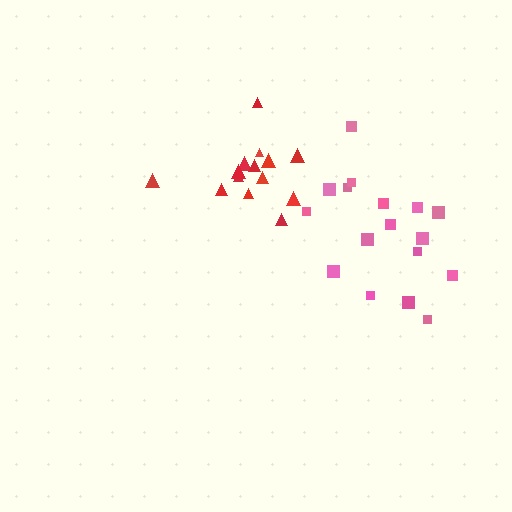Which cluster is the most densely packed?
Red.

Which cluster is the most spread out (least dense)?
Pink.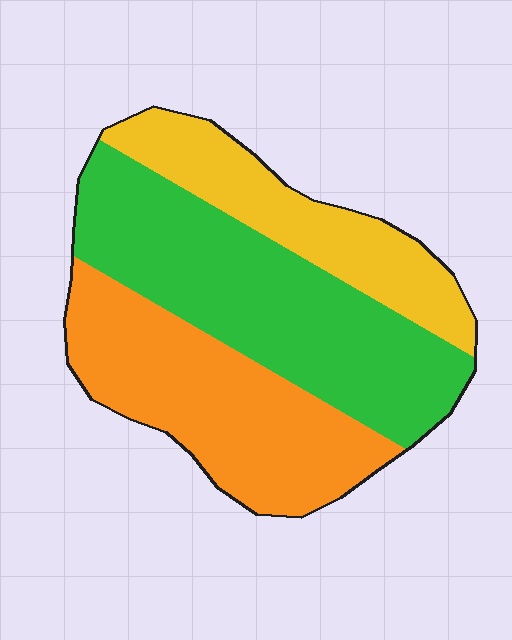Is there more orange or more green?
Green.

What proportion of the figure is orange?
Orange takes up between a quarter and a half of the figure.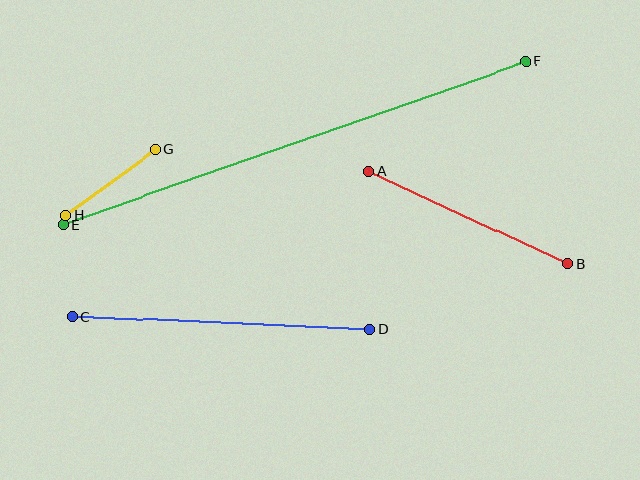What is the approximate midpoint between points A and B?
The midpoint is at approximately (468, 218) pixels.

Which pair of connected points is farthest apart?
Points E and F are farthest apart.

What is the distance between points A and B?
The distance is approximately 220 pixels.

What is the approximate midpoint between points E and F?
The midpoint is at approximately (295, 143) pixels.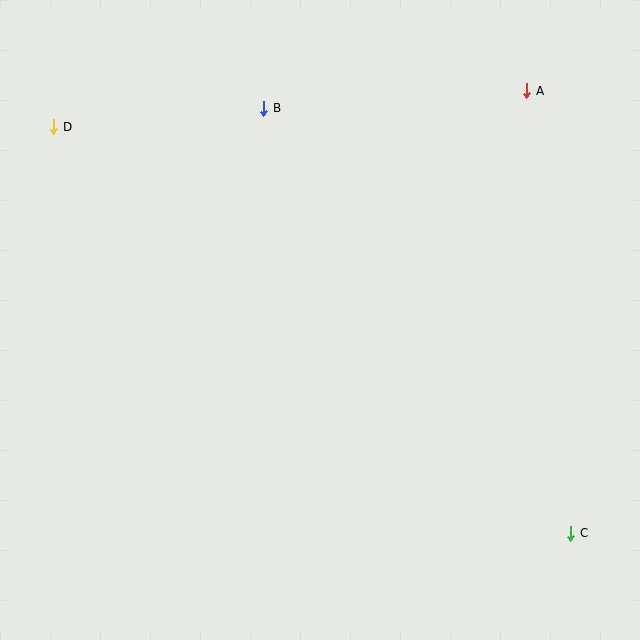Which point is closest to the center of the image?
Point B at (264, 108) is closest to the center.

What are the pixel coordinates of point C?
Point C is at (571, 533).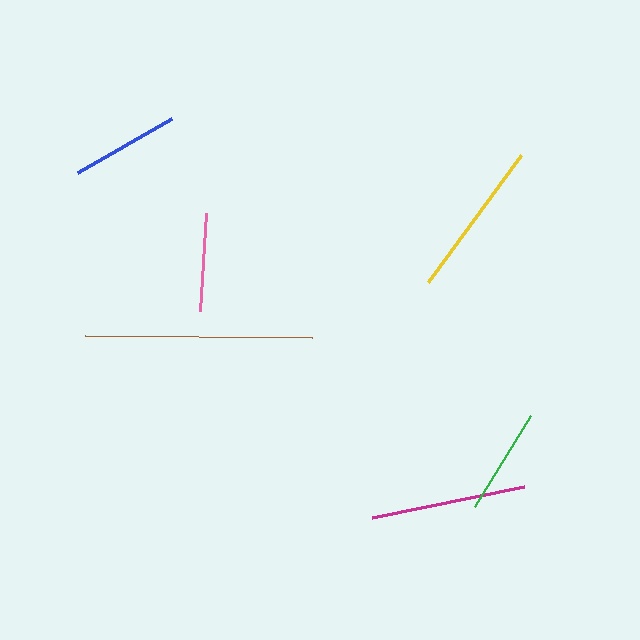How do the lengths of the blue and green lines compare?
The blue and green lines are approximately the same length.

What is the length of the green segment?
The green segment is approximately 107 pixels long.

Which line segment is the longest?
The brown line is the longest at approximately 227 pixels.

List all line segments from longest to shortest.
From longest to shortest: brown, yellow, magenta, blue, green, pink.